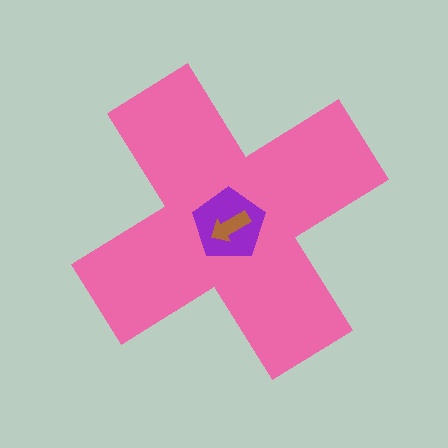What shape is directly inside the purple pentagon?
The brown arrow.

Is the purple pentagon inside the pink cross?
Yes.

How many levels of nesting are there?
3.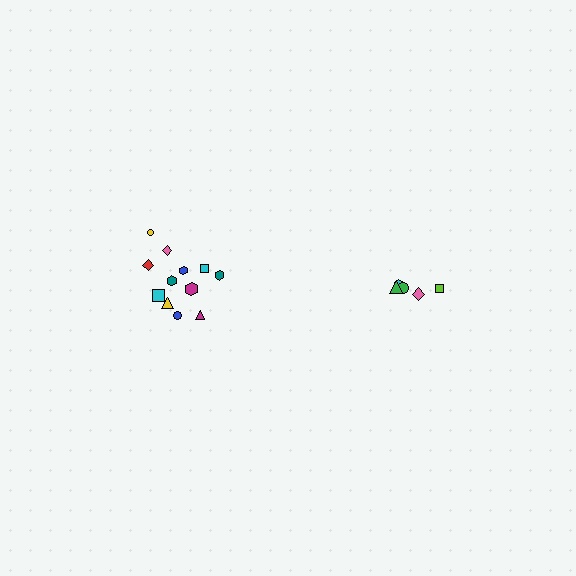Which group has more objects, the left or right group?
The left group.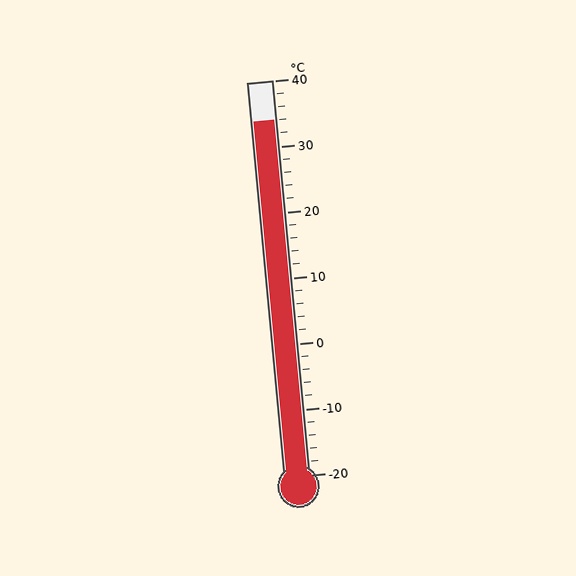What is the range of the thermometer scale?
The thermometer scale ranges from -20°C to 40°C.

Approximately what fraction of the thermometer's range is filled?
The thermometer is filled to approximately 90% of its range.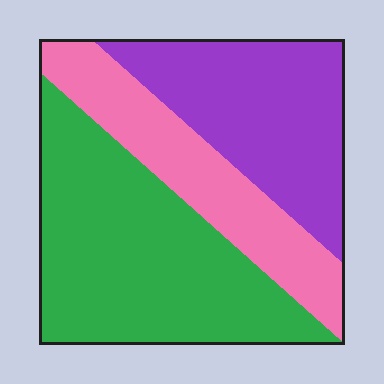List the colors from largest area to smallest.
From largest to smallest: green, purple, pink.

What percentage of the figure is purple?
Purple covers roughly 30% of the figure.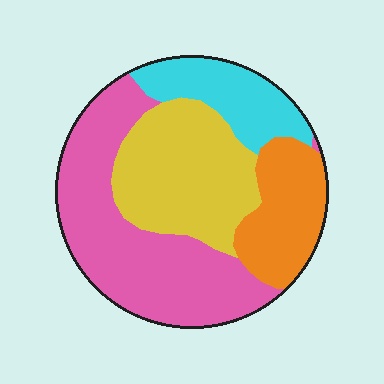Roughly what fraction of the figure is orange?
Orange covers about 15% of the figure.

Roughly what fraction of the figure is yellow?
Yellow takes up about one quarter (1/4) of the figure.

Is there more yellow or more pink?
Pink.